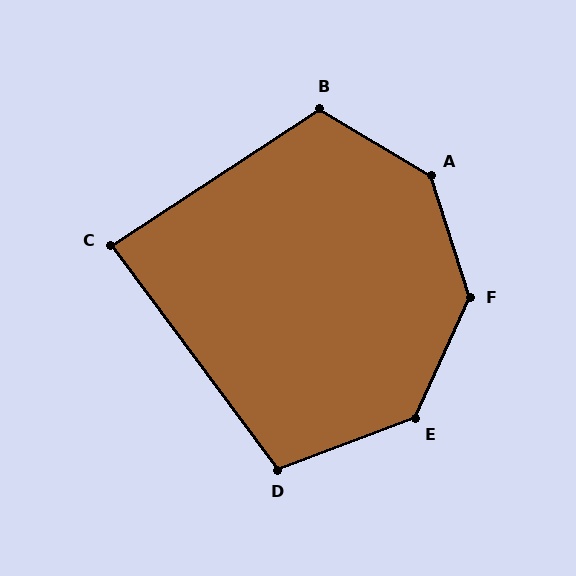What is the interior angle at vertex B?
Approximately 116 degrees (obtuse).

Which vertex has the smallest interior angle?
C, at approximately 87 degrees.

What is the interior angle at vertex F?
Approximately 138 degrees (obtuse).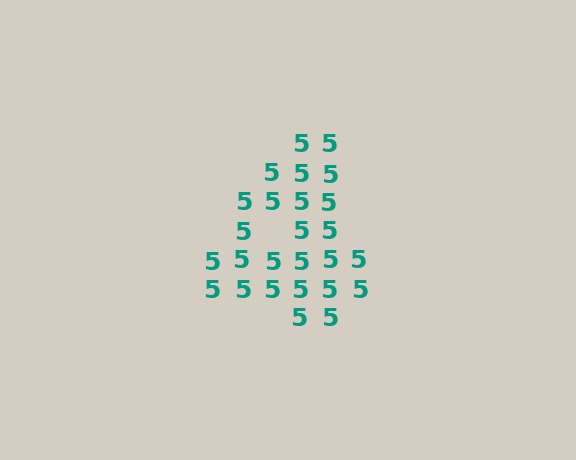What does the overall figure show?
The overall figure shows the digit 4.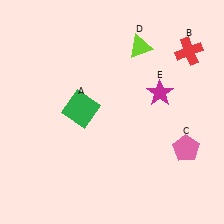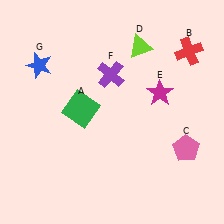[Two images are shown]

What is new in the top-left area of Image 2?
A blue star (G) was added in the top-left area of Image 2.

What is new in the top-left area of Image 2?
A purple cross (F) was added in the top-left area of Image 2.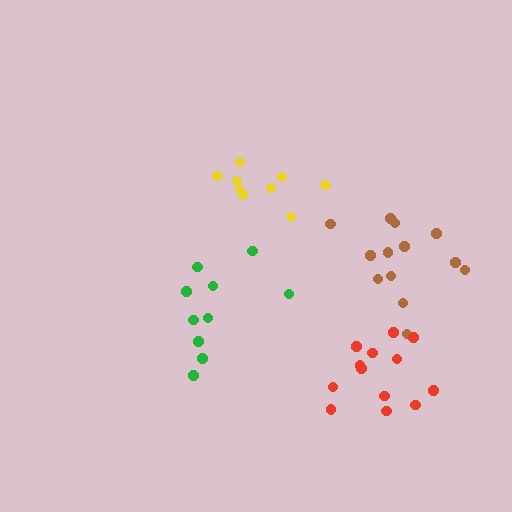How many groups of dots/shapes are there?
There are 4 groups.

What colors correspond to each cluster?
The clusters are colored: brown, yellow, red, green.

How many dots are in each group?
Group 1: 13 dots, Group 2: 9 dots, Group 3: 14 dots, Group 4: 10 dots (46 total).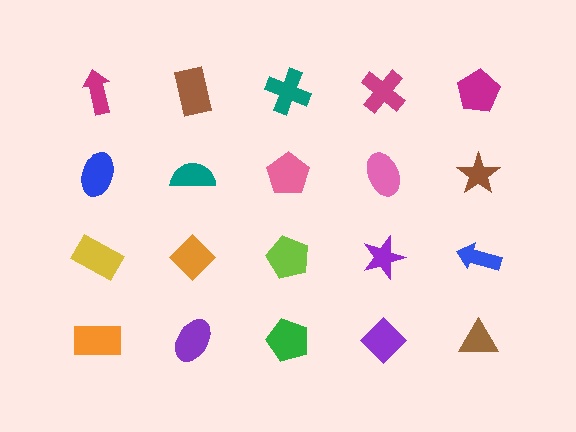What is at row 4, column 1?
An orange rectangle.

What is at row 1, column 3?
A teal cross.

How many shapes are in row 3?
5 shapes.